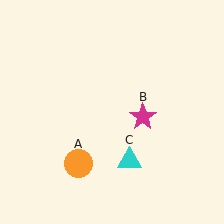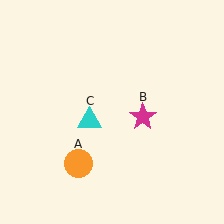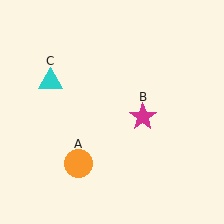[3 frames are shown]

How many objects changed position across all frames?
1 object changed position: cyan triangle (object C).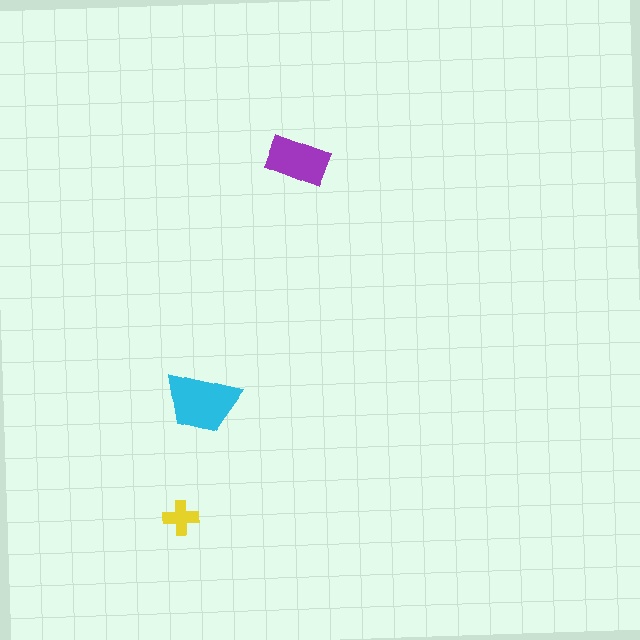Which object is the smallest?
The yellow cross.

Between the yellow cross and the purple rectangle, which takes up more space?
The purple rectangle.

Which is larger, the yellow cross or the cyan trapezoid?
The cyan trapezoid.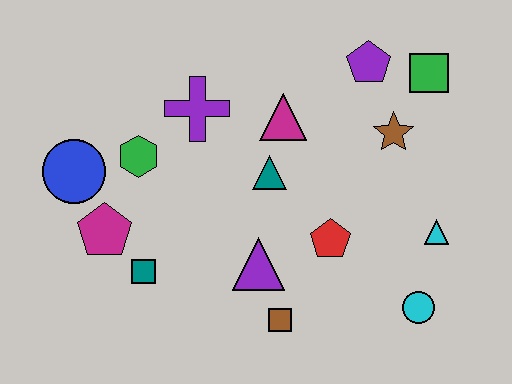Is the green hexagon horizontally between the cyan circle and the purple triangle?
No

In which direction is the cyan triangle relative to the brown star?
The cyan triangle is below the brown star.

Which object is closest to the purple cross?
The green hexagon is closest to the purple cross.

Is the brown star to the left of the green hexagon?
No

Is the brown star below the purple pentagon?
Yes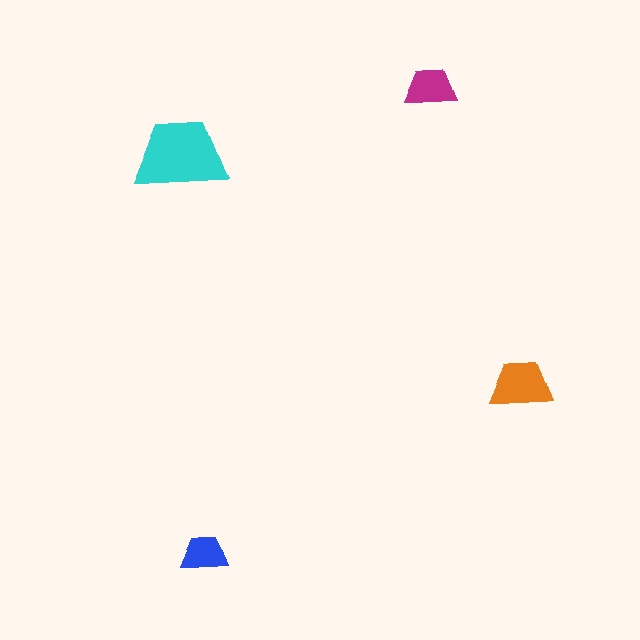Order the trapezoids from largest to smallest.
the cyan one, the orange one, the magenta one, the blue one.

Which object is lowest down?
The blue trapezoid is bottommost.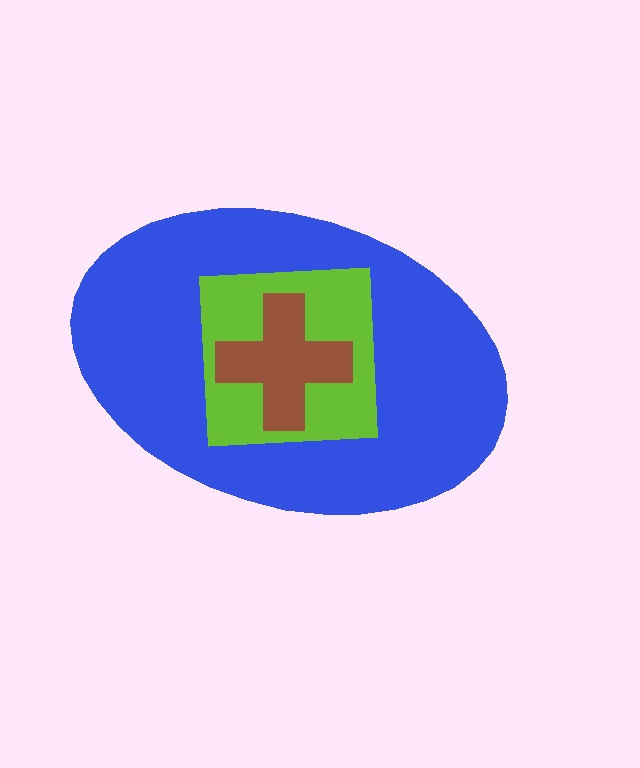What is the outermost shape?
The blue ellipse.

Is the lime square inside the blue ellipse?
Yes.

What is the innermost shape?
The brown cross.